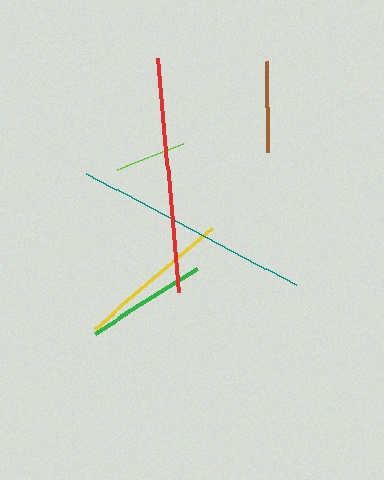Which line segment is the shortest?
The lime line is the shortest at approximately 71 pixels.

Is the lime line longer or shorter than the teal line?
The teal line is longer than the lime line.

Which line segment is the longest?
The teal line is the longest at approximately 238 pixels.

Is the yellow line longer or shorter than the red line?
The red line is longer than the yellow line.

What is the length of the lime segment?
The lime segment is approximately 71 pixels long.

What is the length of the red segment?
The red segment is approximately 235 pixels long.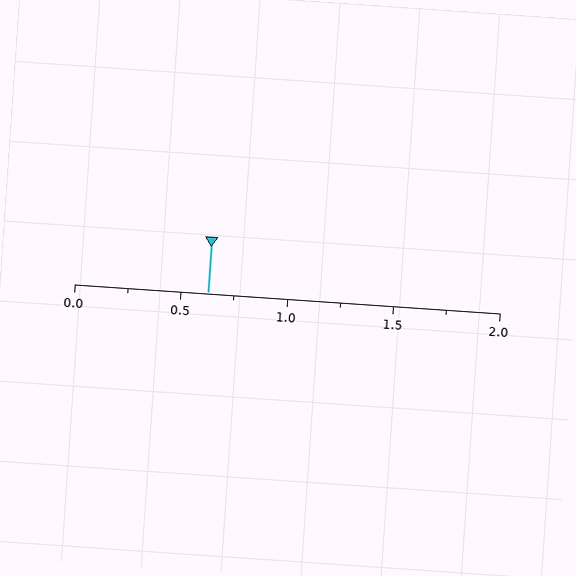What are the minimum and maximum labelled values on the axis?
The axis runs from 0.0 to 2.0.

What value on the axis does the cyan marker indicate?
The marker indicates approximately 0.62.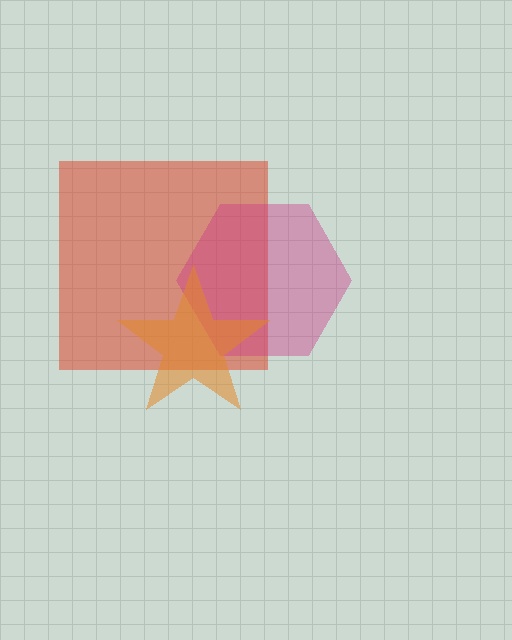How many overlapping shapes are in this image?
There are 3 overlapping shapes in the image.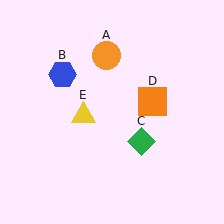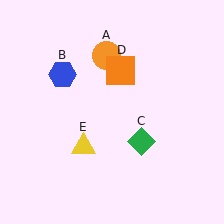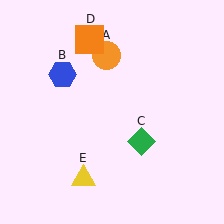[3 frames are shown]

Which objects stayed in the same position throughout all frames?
Orange circle (object A) and blue hexagon (object B) and green diamond (object C) remained stationary.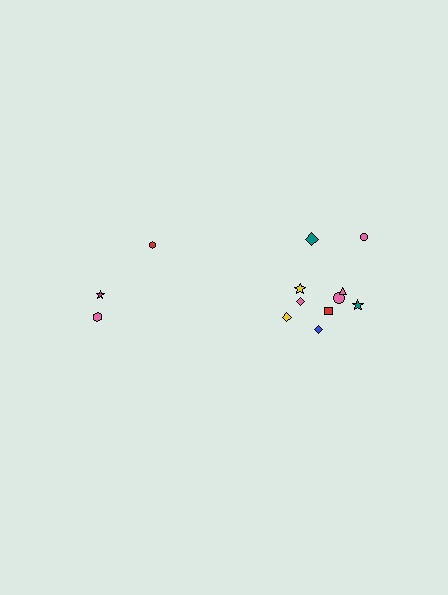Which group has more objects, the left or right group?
The right group.